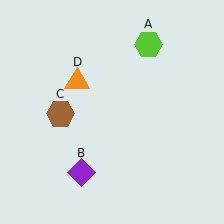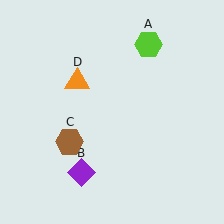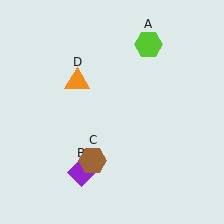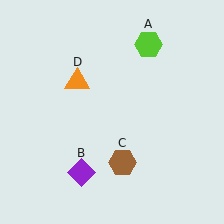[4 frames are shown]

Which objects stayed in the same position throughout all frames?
Lime hexagon (object A) and purple diamond (object B) and orange triangle (object D) remained stationary.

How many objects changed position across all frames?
1 object changed position: brown hexagon (object C).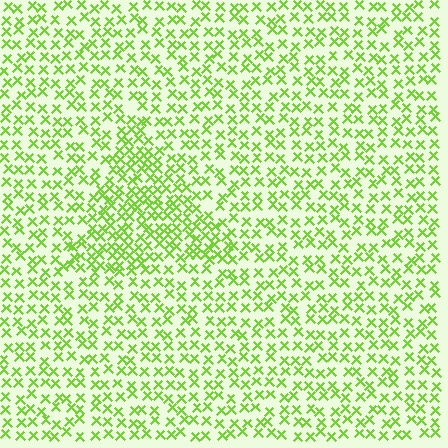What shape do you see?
I see a triangle.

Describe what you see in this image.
The image contains small lime elements arranged at two different densities. A triangle-shaped region is visible where the elements are more densely packed than the surrounding area.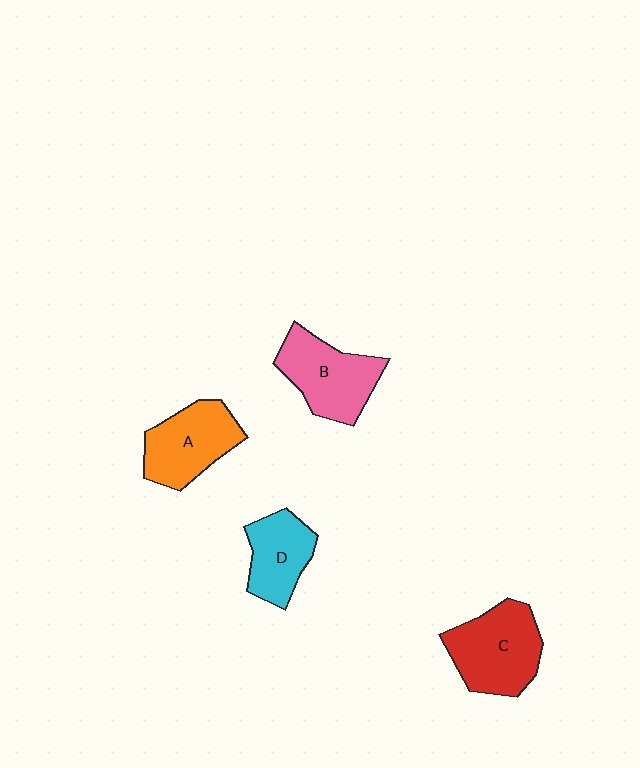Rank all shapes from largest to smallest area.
From largest to smallest: C (red), B (pink), A (orange), D (cyan).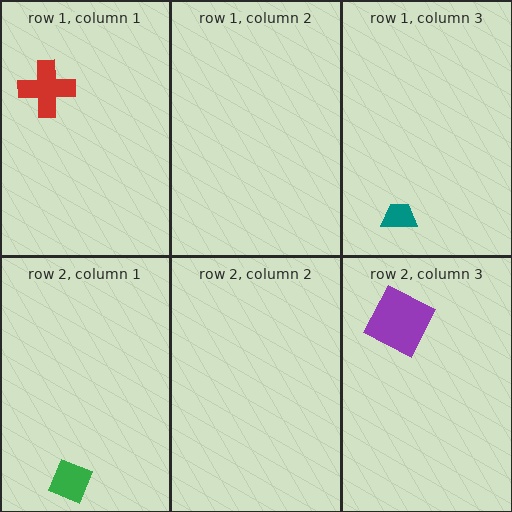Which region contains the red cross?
The row 1, column 1 region.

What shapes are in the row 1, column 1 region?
The red cross.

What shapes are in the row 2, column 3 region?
The purple square.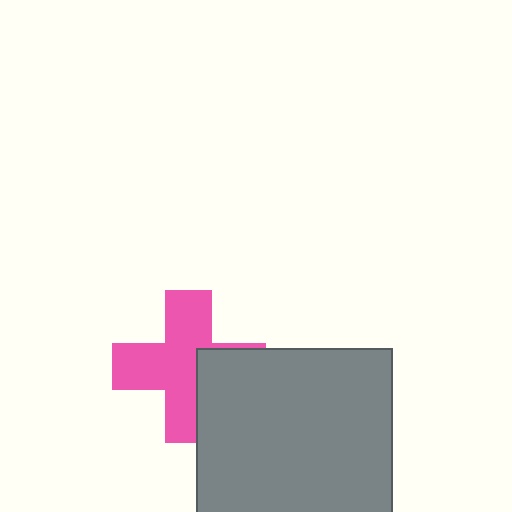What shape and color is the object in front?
The object in front is a gray square.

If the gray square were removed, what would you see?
You would see the complete pink cross.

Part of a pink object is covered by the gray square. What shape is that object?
It is a cross.